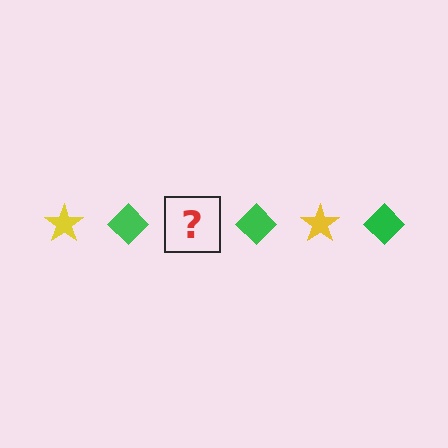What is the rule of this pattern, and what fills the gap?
The rule is that the pattern alternates between yellow star and green diamond. The gap should be filled with a yellow star.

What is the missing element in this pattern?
The missing element is a yellow star.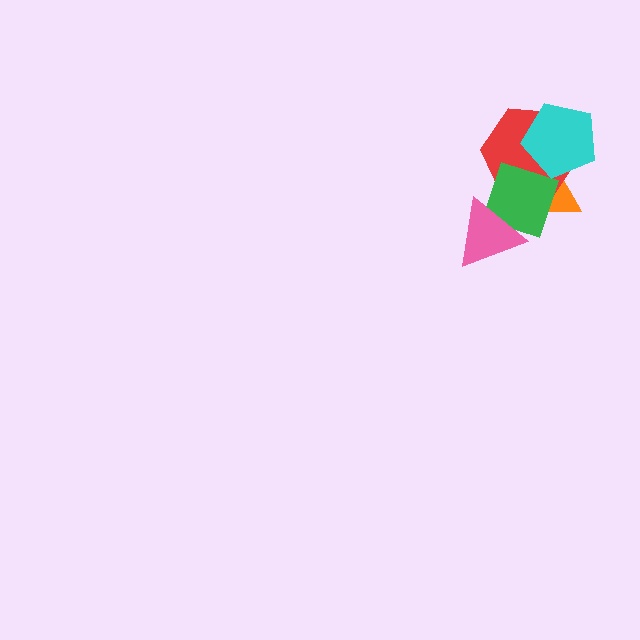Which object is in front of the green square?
The pink triangle is in front of the green square.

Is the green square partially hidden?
Yes, it is partially covered by another shape.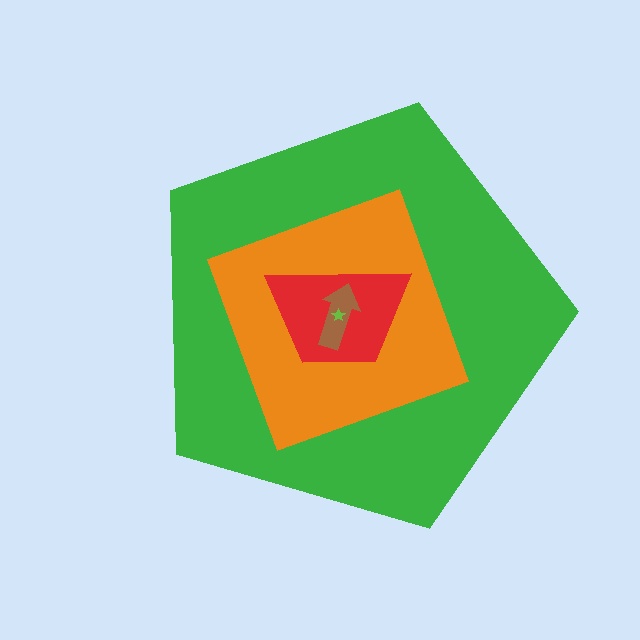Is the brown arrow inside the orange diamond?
Yes.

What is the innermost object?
The lime star.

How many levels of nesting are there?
5.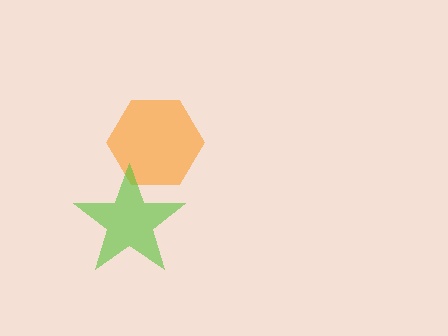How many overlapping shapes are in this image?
There are 2 overlapping shapes in the image.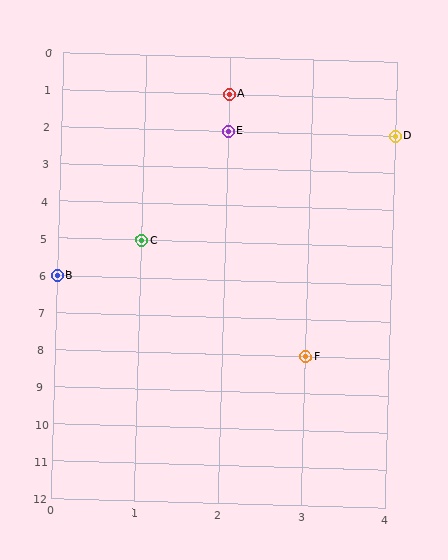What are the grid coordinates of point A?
Point A is at grid coordinates (2, 1).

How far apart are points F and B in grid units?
Points F and B are 3 columns and 2 rows apart (about 3.6 grid units diagonally).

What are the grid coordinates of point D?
Point D is at grid coordinates (4, 2).